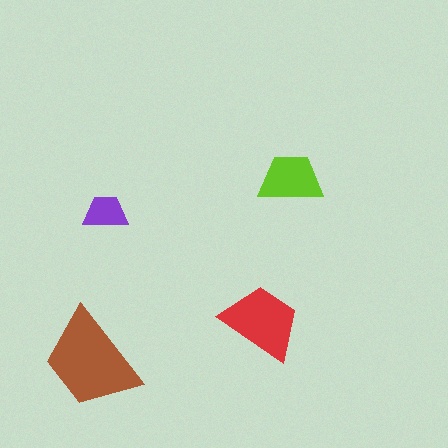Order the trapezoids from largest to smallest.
the brown one, the red one, the lime one, the purple one.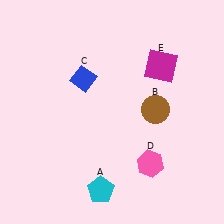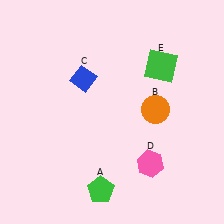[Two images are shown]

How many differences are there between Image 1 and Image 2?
There are 3 differences between the two images.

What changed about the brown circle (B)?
In Image 1, B is brown. In Image 2, it changed to orange.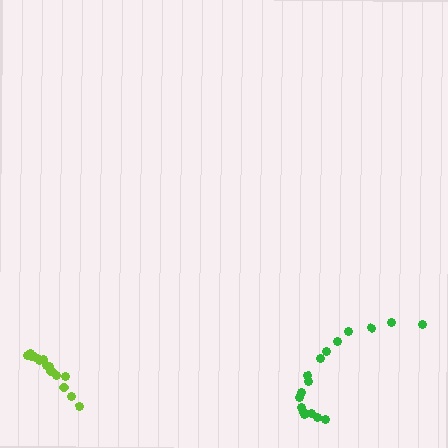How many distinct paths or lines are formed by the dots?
There are 2 distinct paths.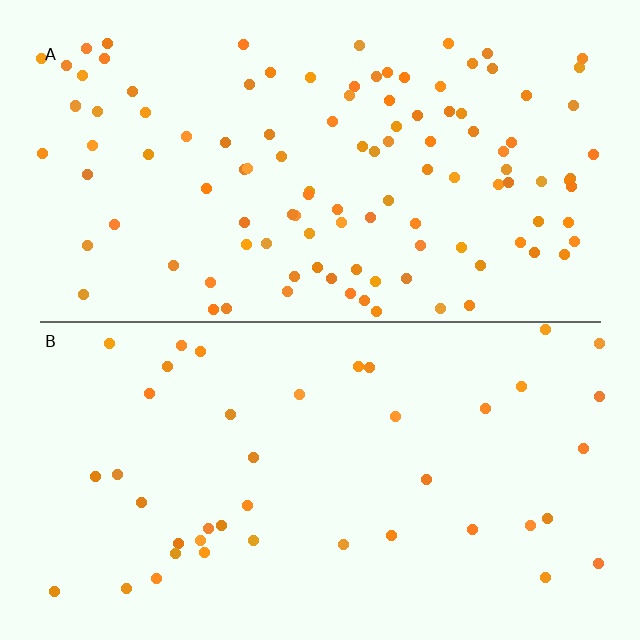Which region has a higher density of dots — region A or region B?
A (the top).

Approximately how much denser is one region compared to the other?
Approximately 2.7× — region A over region B.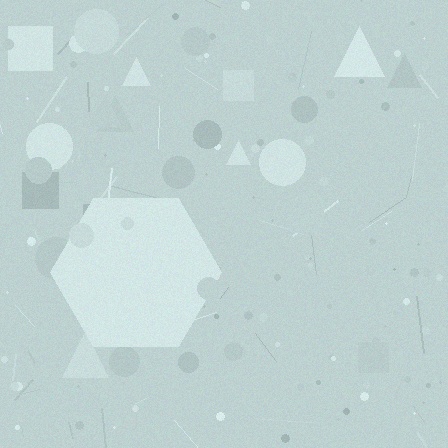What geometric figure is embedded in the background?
A hexagon is embedded in the background.